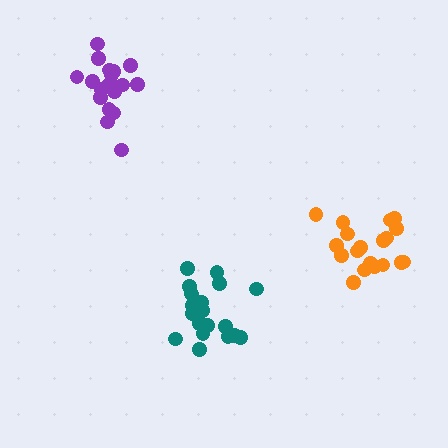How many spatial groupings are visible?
There are 3 spatial groupings.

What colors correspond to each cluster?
The clusters are colored: teal, purple, orange.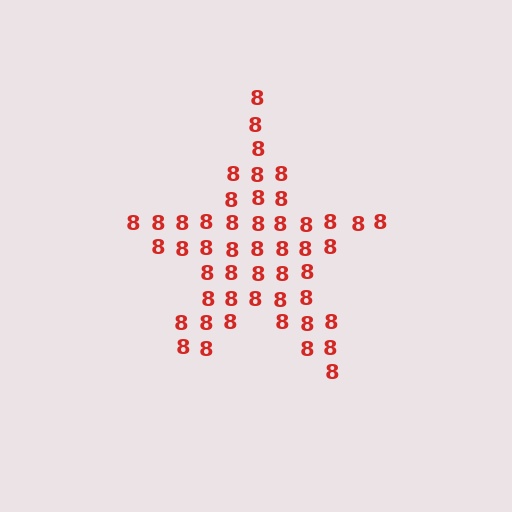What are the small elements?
The small elements are digit 8's.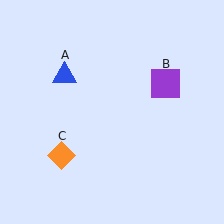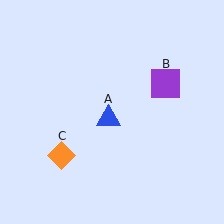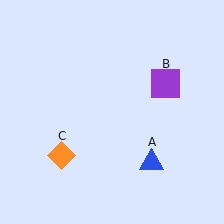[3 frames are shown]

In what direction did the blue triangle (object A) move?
The blue triangle (object A) moved down and to the right.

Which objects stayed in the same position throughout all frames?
Purple square (object B) and orange diamond (object C) remained stationary.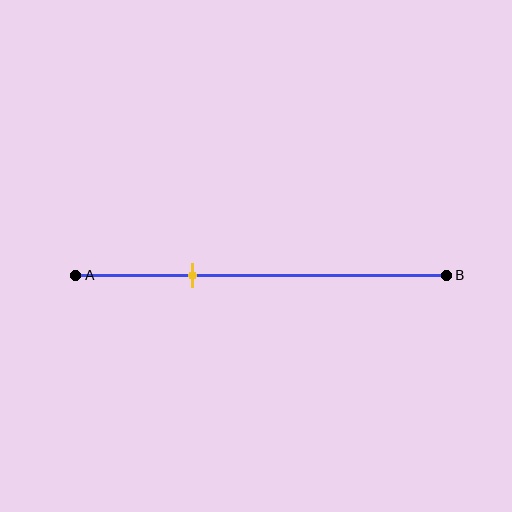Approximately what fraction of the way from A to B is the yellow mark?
The yellow mark is approximately 30% of the way from A to B.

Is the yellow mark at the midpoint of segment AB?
No, the mark is at about 30% from A, not at the 50% midpoint.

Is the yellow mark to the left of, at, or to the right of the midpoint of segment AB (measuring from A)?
The yellow mark is to the left of the midpoint of segment AB.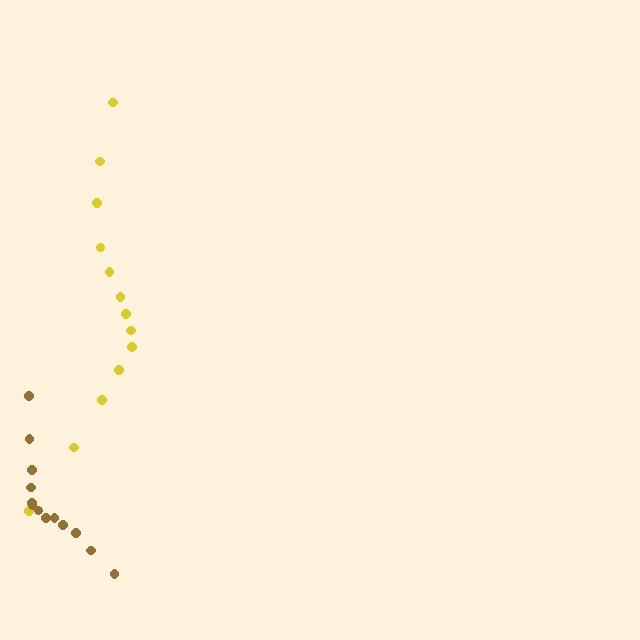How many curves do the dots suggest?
There are 2 distinct paths.